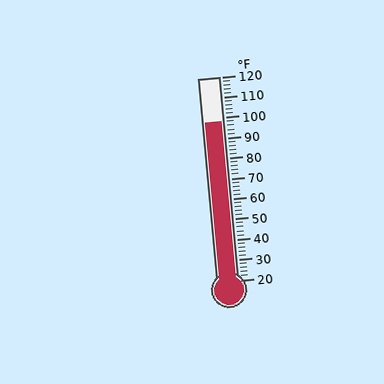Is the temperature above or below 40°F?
The temperature is above 40°F.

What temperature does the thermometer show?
The thermometer shows approximately 98°F.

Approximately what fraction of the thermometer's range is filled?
The thermometer is filled to approximately 80% of its range.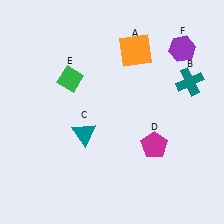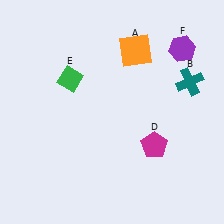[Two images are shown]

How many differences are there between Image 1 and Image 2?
There is 1 difference between the two images.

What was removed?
The teal triangle (C) was removed in Image 2.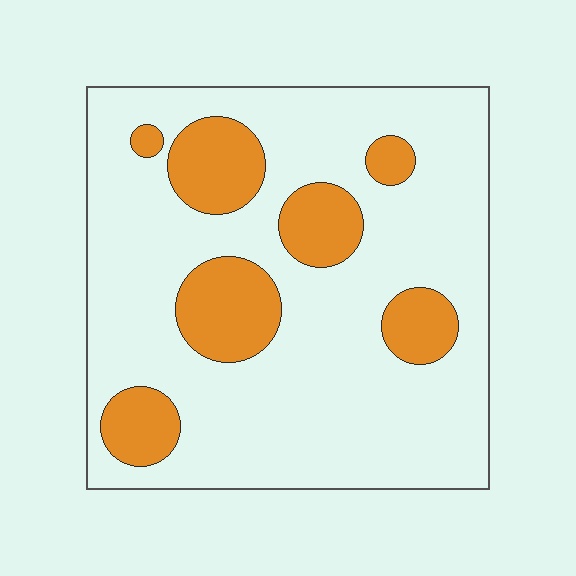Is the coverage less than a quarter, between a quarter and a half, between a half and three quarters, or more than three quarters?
Less than a quarter.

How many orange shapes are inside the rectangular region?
7.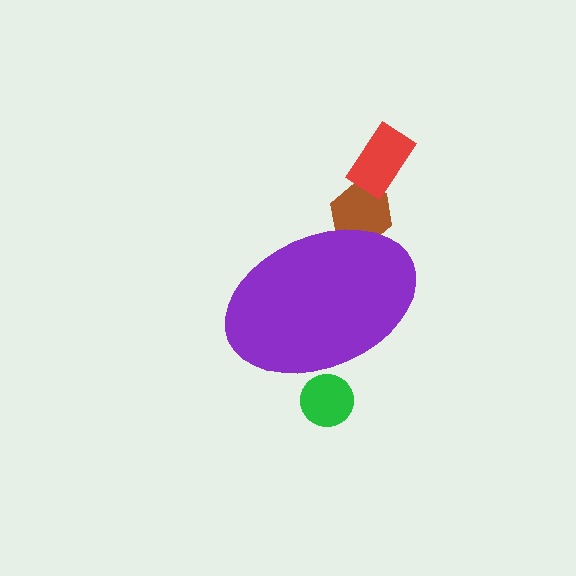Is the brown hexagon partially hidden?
Yes, the brown hexagon is partially hidden behind the purple ellipse.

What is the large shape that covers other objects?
A purple ellipse.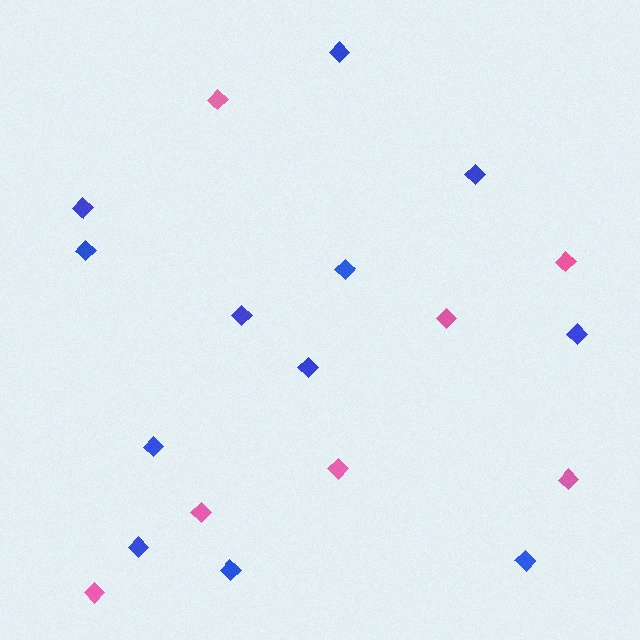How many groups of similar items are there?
There are 2 groups: one group of pink diamonds (7) and one group of blue diamonds (12).